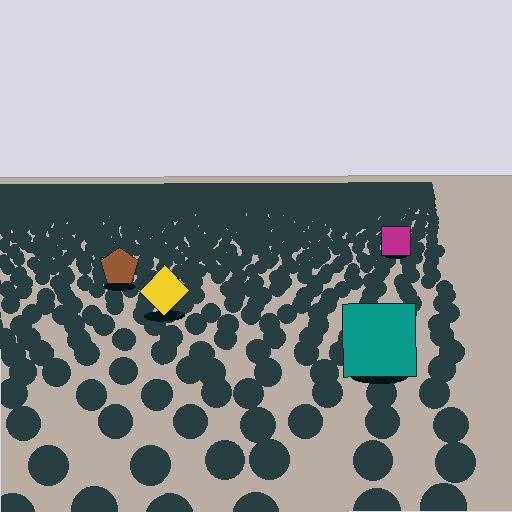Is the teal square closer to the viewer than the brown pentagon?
Yes. The teal square is closer — you can tell from the texture gradient: the ground texture is coarser near it.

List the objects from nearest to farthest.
From nearest to farthest: the teal square, the yellow diamond, the brown pentagon, the magenta square.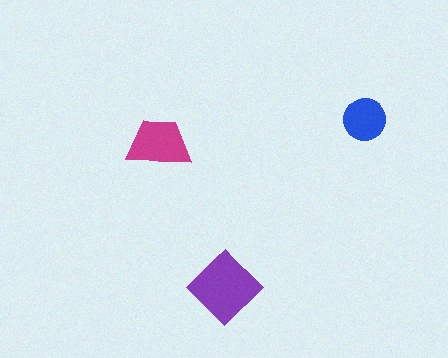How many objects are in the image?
There are 3 objects in the image.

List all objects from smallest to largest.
The blue circle, the magenta trapezoid, the purple diamond.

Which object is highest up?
The blue circle is topmost.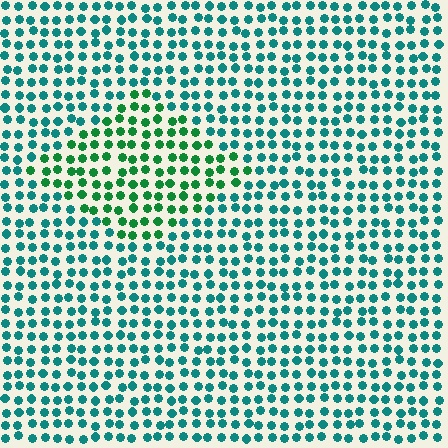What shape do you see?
I see a diamond.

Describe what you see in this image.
The image is filled with small teal elements in a uniform arrangement. A diamond-shaped region is visible where the elements are tinted to a slightly different hue, forming a subtle color boundary.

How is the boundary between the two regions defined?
The boundary is defined purely by a slight shift in hue (about 38 degrees). Spacing, size, and orientation are identical on both sides.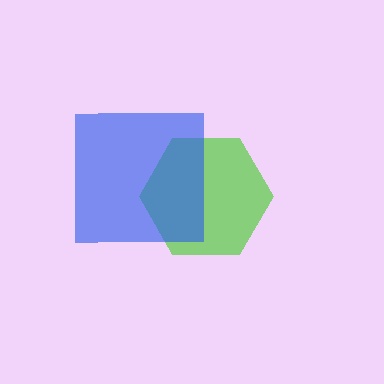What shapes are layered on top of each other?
The layered shapes are: a lime hexagon, a blue square.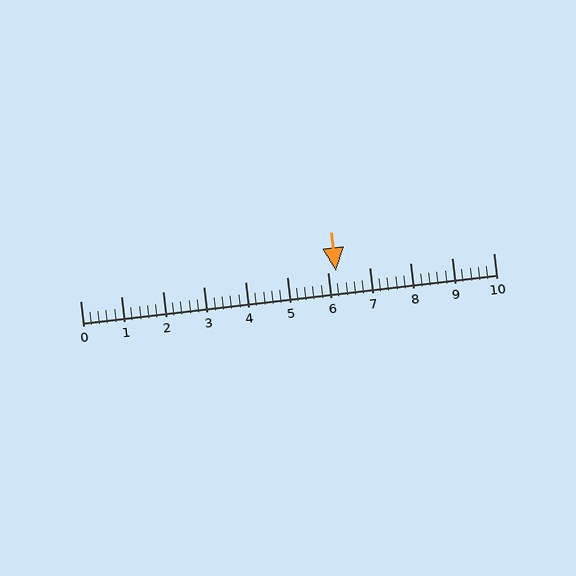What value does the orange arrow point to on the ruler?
The orange arrow points to approximately 6.2.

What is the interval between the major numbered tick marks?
The major tick marks are spaced 1 units apart.